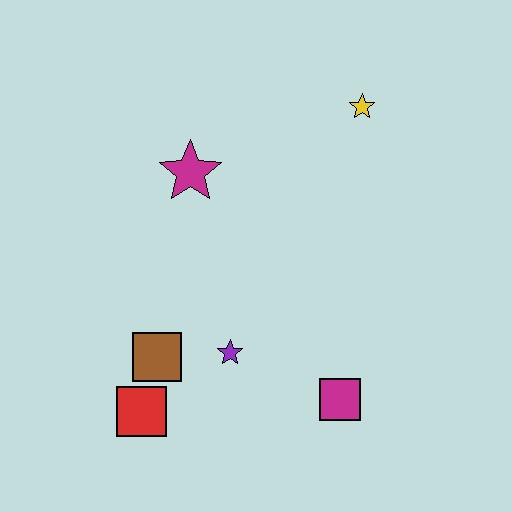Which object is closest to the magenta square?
The purple star is closest to the magenta square.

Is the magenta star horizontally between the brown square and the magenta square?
Yes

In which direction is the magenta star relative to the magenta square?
The magenta star is above the magenta square.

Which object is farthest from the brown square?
The yellow star is farthest from the brown square.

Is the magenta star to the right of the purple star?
No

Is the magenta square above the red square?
Yes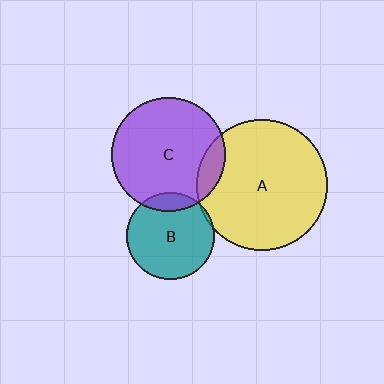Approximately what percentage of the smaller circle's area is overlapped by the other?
Approximately 10%.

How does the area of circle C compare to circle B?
Approximately 1.7 times.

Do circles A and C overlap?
Yes.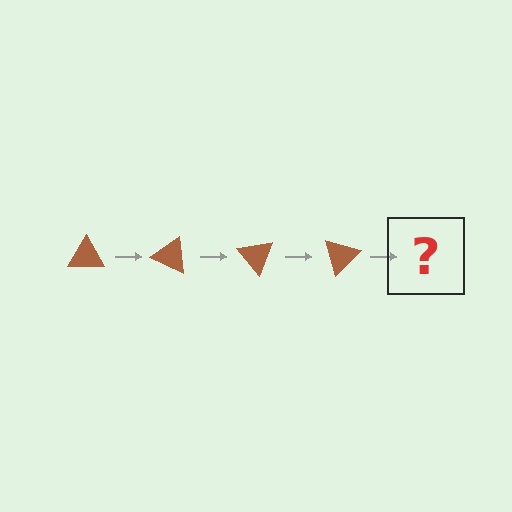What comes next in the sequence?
The next element should be a brown triangle rotated 100 degrees.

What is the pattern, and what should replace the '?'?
The pattern is that the triangle rotates 25 degrees each step. The '?' should be a brown triangle rotated 100 degrees.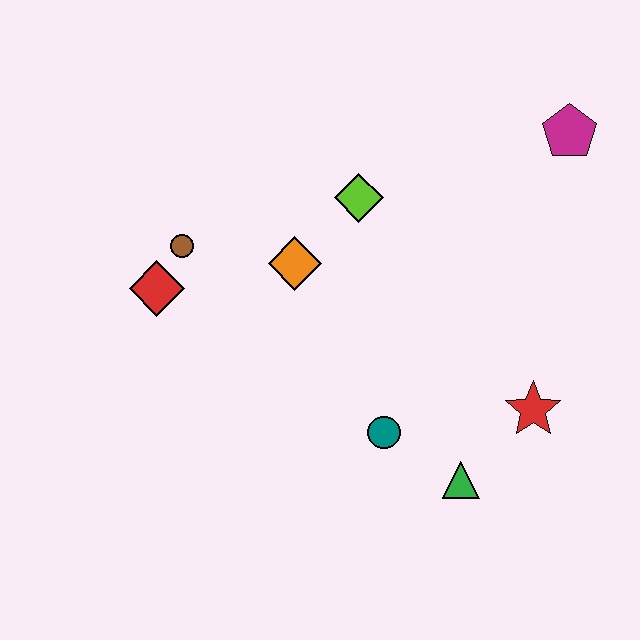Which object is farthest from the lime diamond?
The green triangle is farthest from the lime diamond.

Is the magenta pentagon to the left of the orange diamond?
No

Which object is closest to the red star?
The green triangle is closest to the red star.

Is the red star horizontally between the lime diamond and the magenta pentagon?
Yes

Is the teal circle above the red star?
No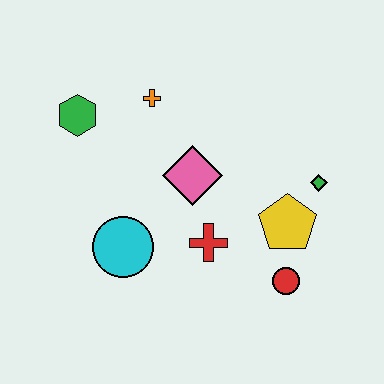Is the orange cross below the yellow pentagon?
No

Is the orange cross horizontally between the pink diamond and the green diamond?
No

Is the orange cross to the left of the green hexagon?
No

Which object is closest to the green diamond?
The yellow pentagon is closest to the green diamond.